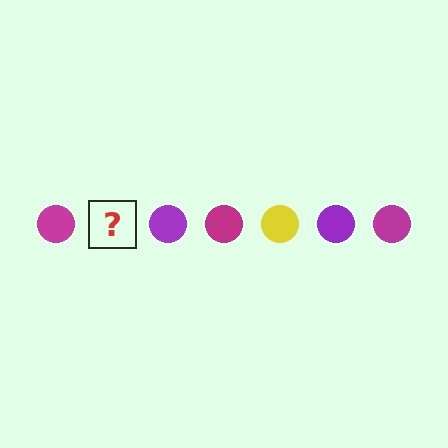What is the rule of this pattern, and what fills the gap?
The rule is that the pattern cycles through magenta, yellow, purple circles. The gap should be filled with a yellow circle.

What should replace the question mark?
The question mark should be replaced with a yellow circle.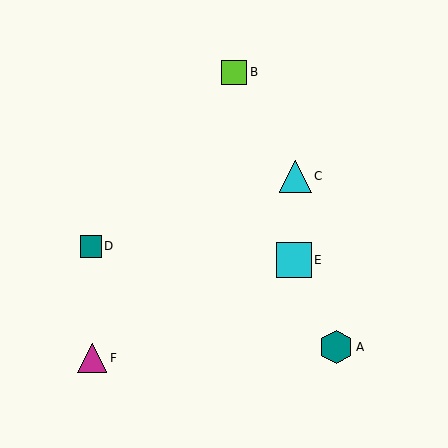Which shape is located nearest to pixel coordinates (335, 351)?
The teal hexagon (labeled A) at (336, 347) is nearest to that location.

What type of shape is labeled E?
Shape E is a cyan square.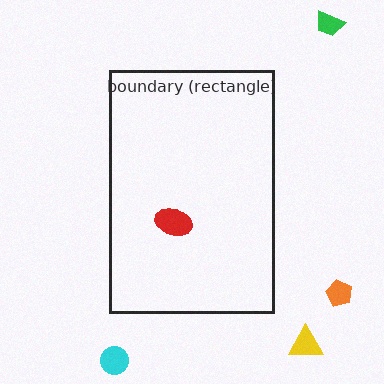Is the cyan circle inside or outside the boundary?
Outside.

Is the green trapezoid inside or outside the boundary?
Outside.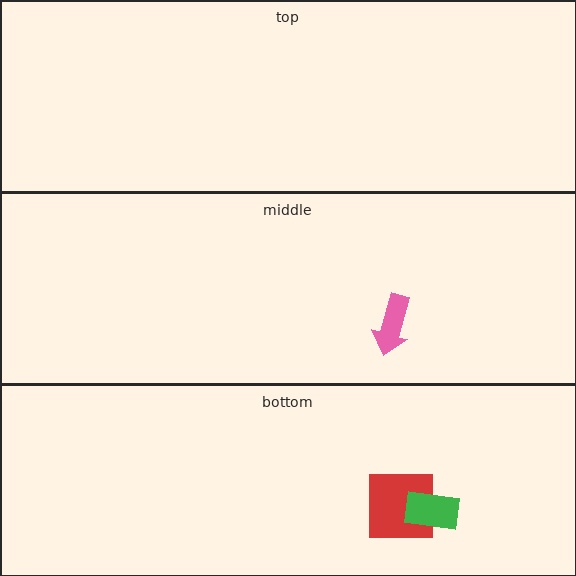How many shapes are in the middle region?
1.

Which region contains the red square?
The bottom region.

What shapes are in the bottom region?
The red square, the green rectangle.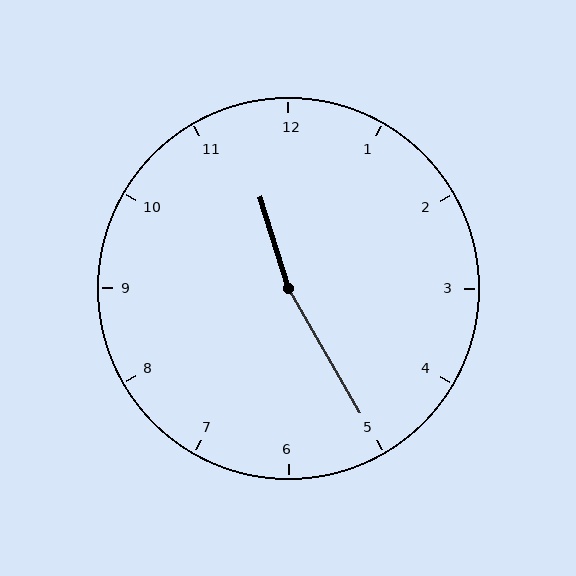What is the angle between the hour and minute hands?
Approximately 168 degrees.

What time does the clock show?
11:25.